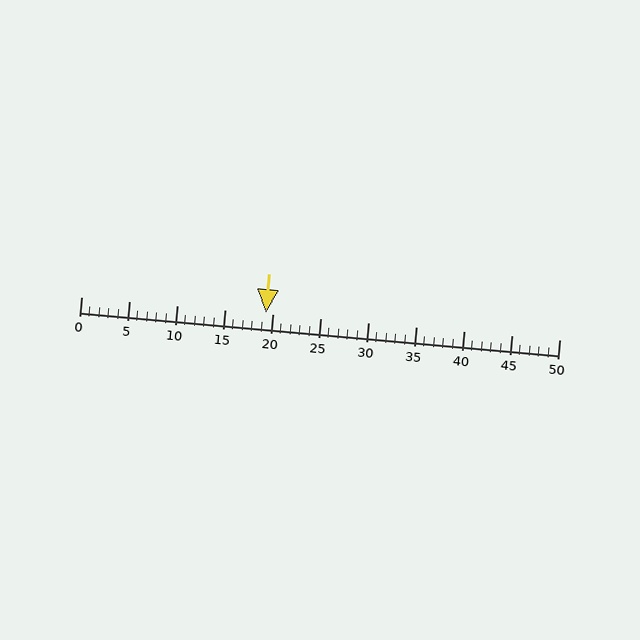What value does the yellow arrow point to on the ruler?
The yellow arrow points to approximately 19.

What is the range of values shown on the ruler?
The ruler shows values from 0 to 50.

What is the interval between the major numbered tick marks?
The major tick marks are spaced 5 units apart.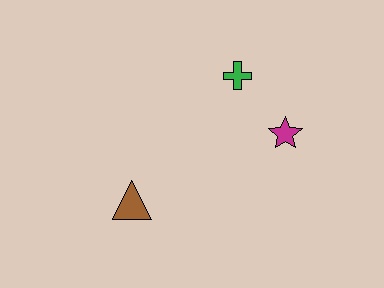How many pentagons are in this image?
There are no pentagons.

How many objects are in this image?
There are 3 objects.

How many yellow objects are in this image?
There are no yellow objects.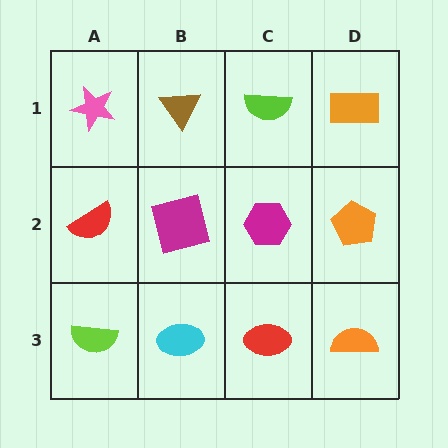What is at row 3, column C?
A red ellipse.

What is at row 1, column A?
A pink star.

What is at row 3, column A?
A lime semicircle.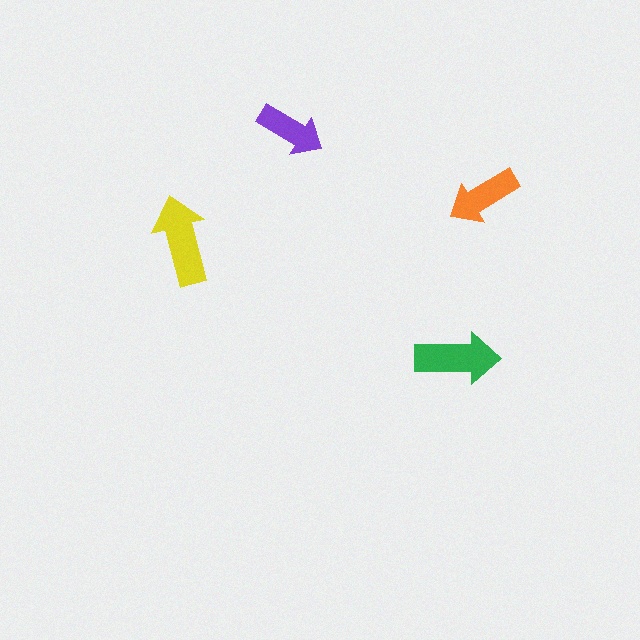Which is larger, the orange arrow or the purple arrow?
The orange one.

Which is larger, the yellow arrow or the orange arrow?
The yellow one.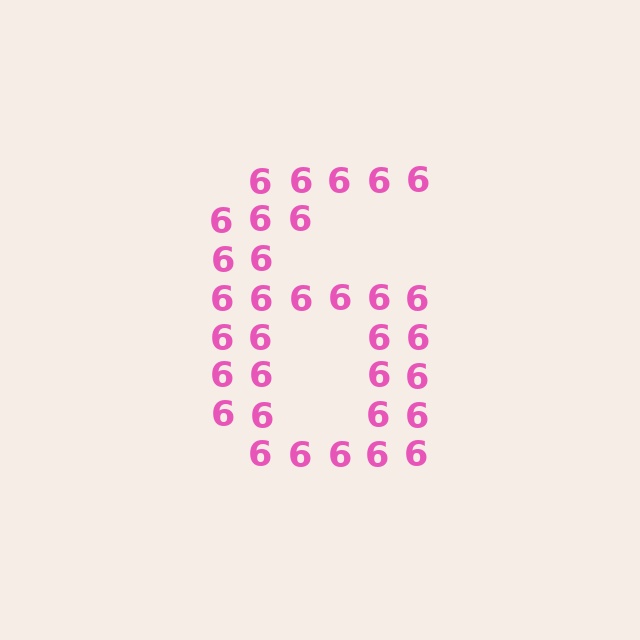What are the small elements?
The small elements are digit 6's.